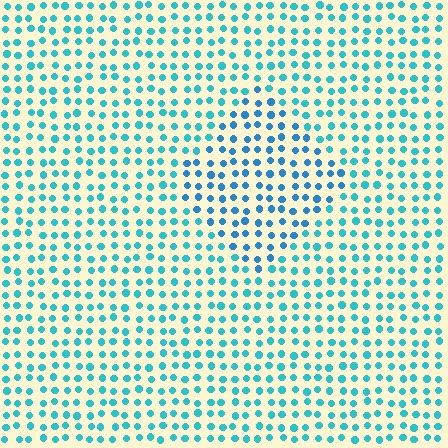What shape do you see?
I see a diamond.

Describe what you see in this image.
The image is filled with small cyan elements in a uniform arrangement. A diamond-shaped region is visible where the elements are tinted to a slightly different hue, forming a subtle color boundary.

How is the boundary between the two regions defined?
The boundary is defined purely by a slight shift in hue (about 23 degrees). Spacing, size, and orientation are identical on both sides.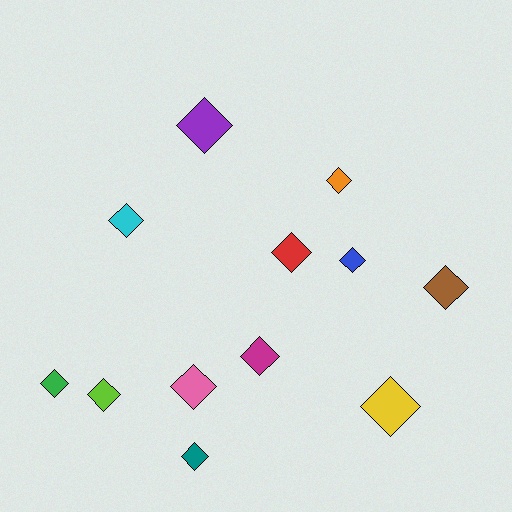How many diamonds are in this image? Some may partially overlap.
There are 12 diamonds.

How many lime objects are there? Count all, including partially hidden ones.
There is 1 lime object.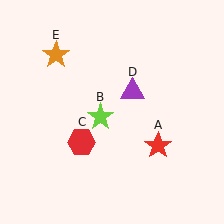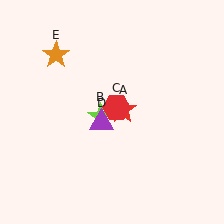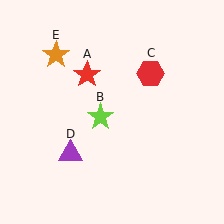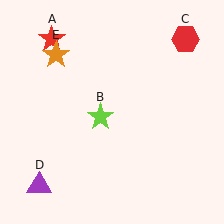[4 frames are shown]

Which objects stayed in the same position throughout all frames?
Lime star (object B) and orange star (object E) remained stationary.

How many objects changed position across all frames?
3 objects changed position: red star (object A), red hexagon (object C), purple triangle (object D).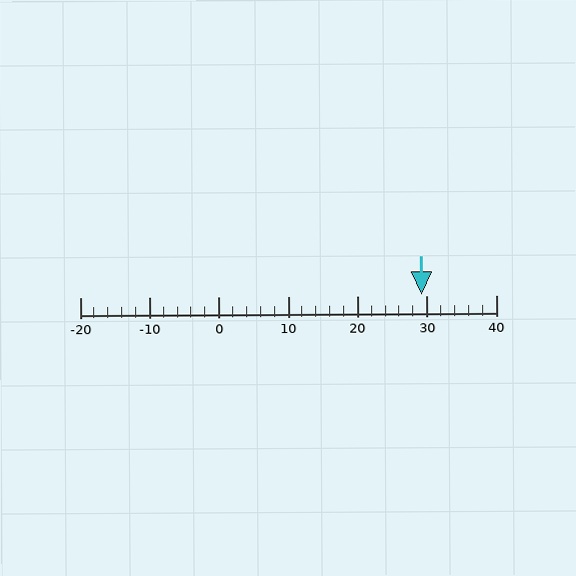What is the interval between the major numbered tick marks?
The major tick marks are spaced 10 units apart.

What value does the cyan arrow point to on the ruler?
The cyan arrow points to approximately 29.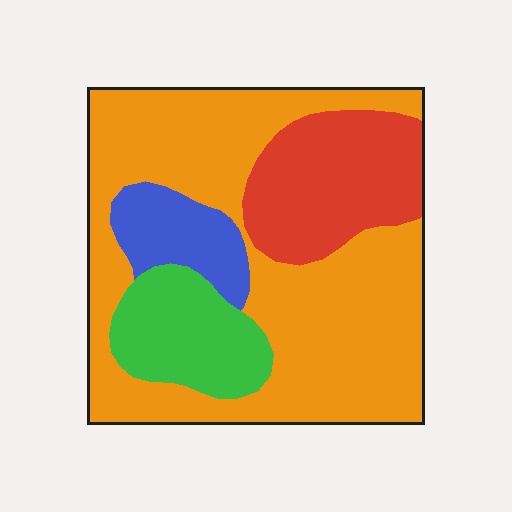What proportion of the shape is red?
Red covers around 20% of the shape.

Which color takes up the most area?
Orange, at roughly 60%.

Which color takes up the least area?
Blue, at roughly 10%.